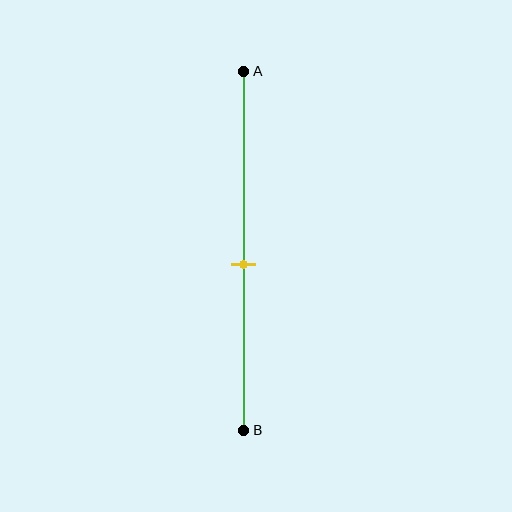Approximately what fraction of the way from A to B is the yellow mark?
The yellow mark is approximately 55% of the way from A to B.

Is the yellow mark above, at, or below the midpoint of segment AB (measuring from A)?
The yellow mark is below the midpoint of segment AB.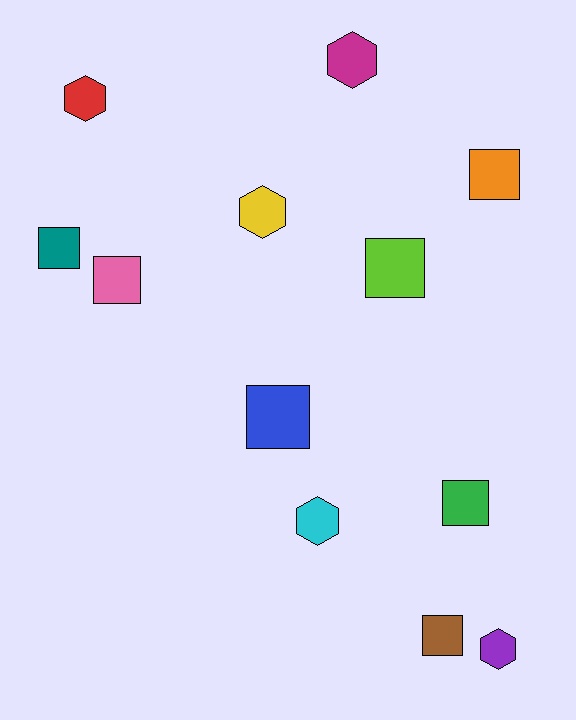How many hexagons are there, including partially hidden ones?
There are 5 hexagons.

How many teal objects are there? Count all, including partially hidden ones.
There is 1 teal object.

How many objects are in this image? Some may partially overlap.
There are 12 objects.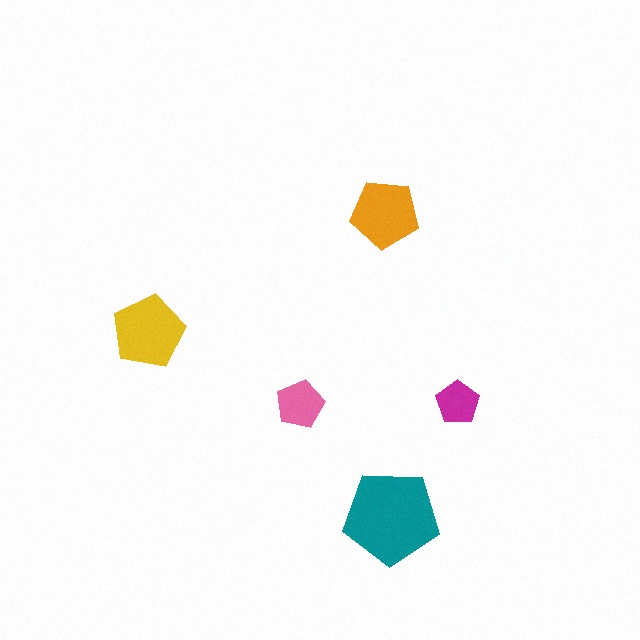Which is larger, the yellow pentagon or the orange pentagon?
The yellow one.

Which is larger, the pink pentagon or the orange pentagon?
The orange one.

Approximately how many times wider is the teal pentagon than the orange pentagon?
About 1.5 times wider.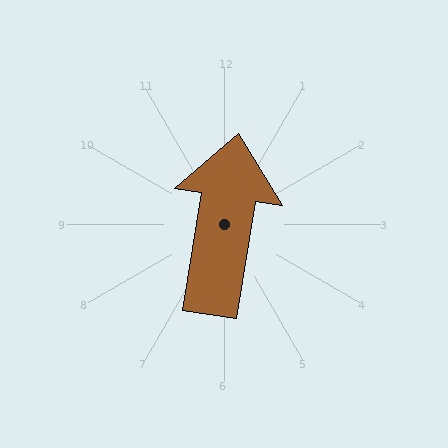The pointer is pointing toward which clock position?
Roughly 12 o'clock.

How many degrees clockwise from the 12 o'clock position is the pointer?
Approximately 9 degrees.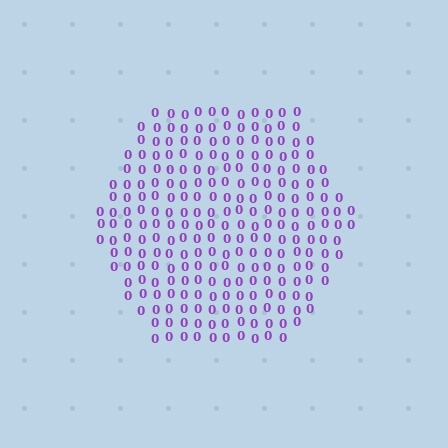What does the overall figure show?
The overall figure shows a hexagon.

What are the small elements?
The small elements are digit 0's.